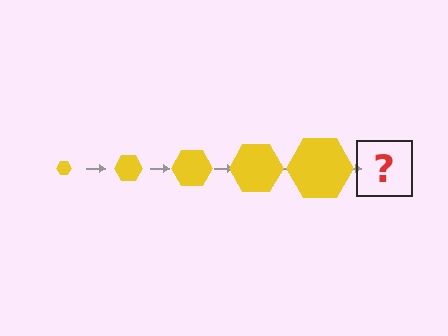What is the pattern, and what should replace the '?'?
The pattern is that the hexagon gets progressively larger each step. The '?' should be a yellow hexagon, larger than the previous one.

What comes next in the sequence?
The next element should be a yellow hexagon, larger than the previous one.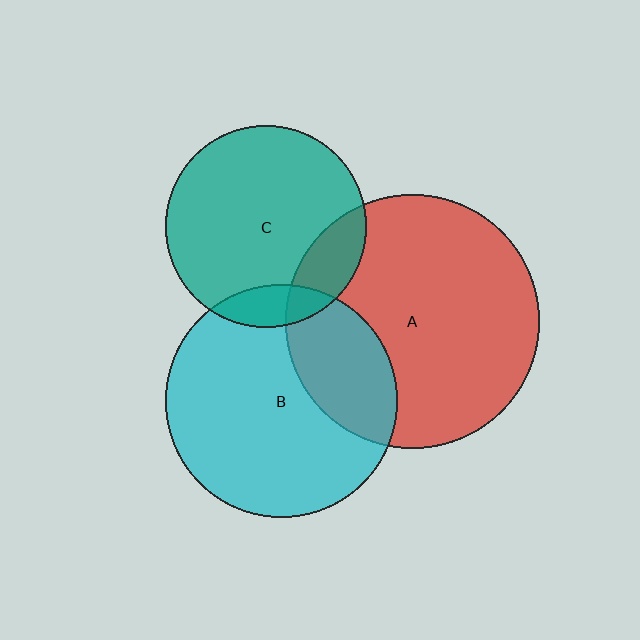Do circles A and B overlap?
Yes.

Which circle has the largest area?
Circle A (red).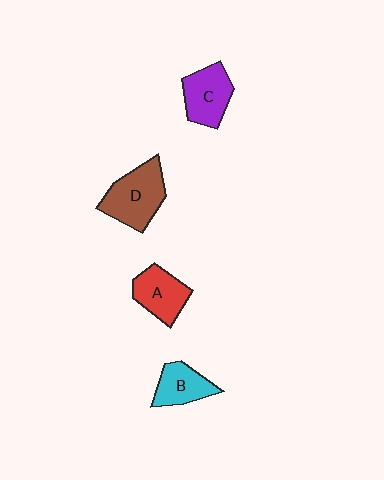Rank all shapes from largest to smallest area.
From largest to smallest: D (brown), C (purple), A (red), B (cyan).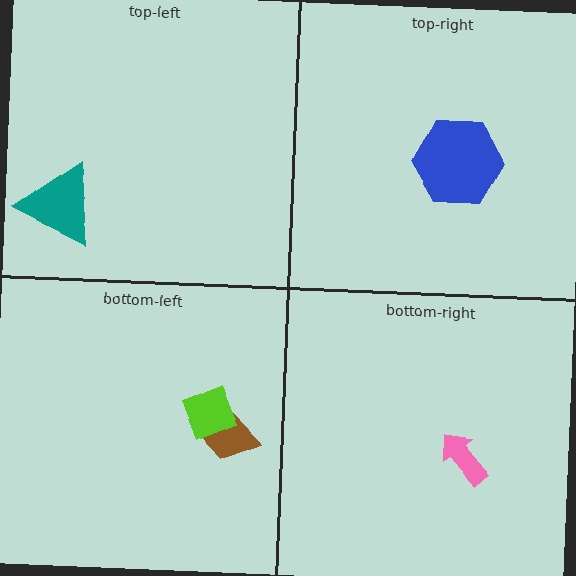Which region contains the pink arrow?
The bottom-right region.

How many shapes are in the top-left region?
1.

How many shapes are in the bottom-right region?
1.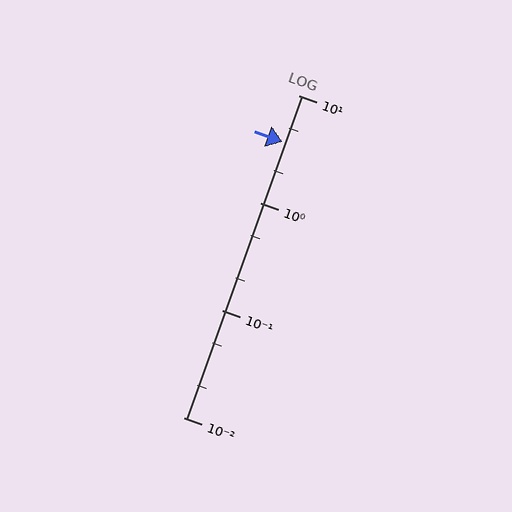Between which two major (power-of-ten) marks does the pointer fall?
The pointer is between 1 and 10.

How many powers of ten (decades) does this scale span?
The scale spans 3 decades, from 0.01 to 10.